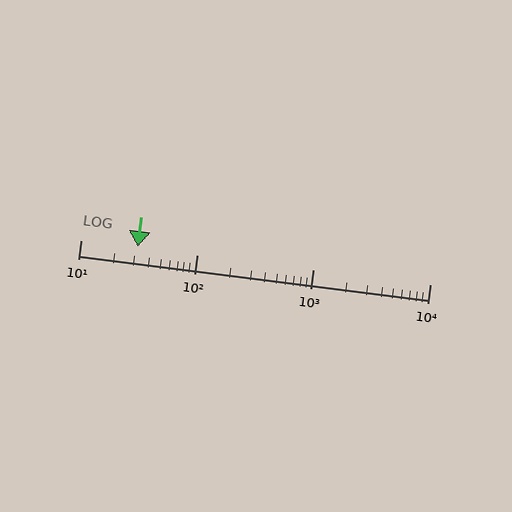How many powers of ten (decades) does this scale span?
The scale spans 3 decades, from 10 to 10000.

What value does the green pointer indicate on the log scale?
The pointer indicates approximately 31.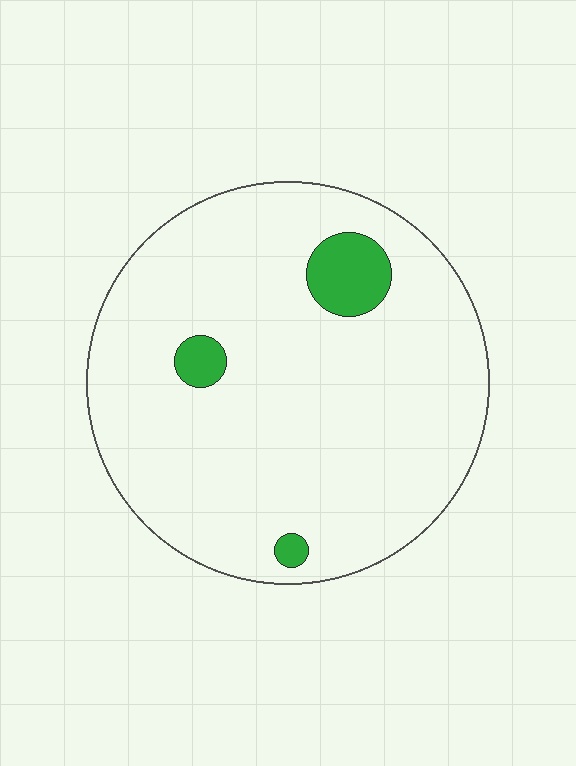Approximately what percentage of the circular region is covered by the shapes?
Approximately 5%.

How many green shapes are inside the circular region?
3.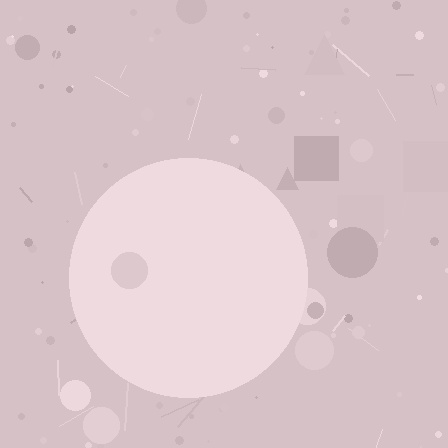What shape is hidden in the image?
A circle is hidden in the image.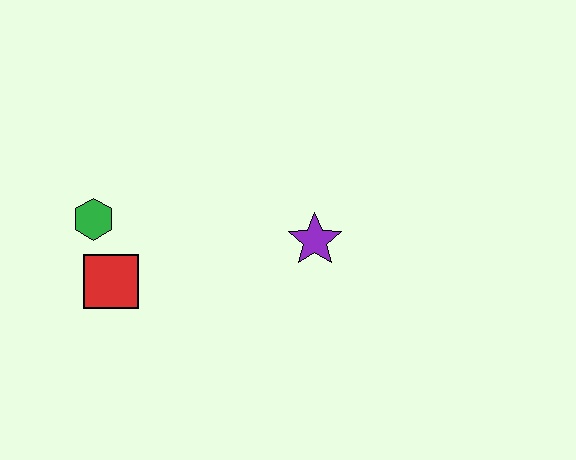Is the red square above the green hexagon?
No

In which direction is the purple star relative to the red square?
The purple star is to the right of the red square.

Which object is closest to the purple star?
The red square is closest to the purple star.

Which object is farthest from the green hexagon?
The purple star is farthest from the green hexagon.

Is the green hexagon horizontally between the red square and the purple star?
No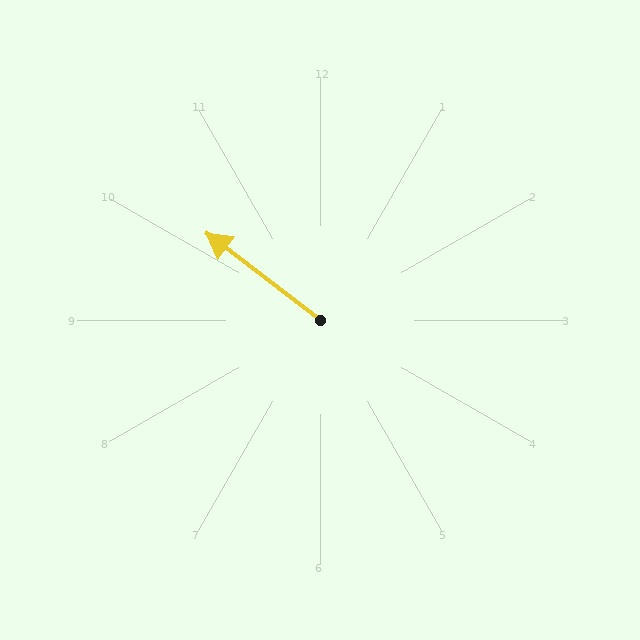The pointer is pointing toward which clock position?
Roughly 10 o'clock.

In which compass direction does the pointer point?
Northwest.